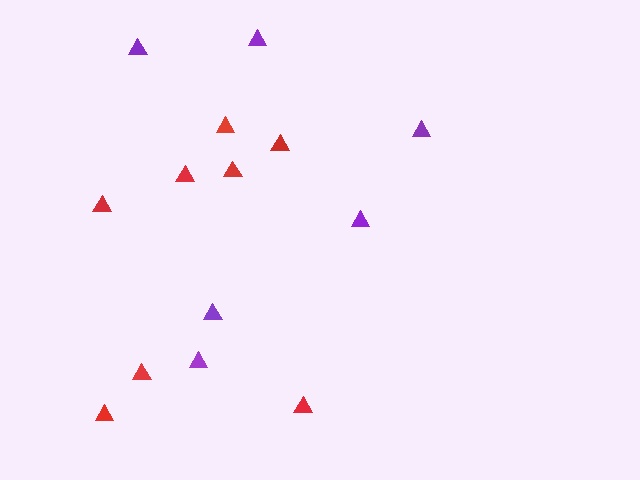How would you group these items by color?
There are 2 groups: one group of red triangles (8) and one group of purple triangles (6).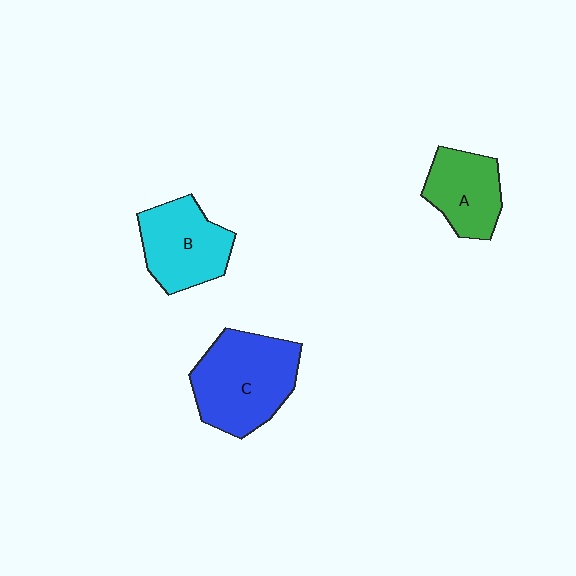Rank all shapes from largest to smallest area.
From largest to smallest: C (blue), B (cyan), A (green).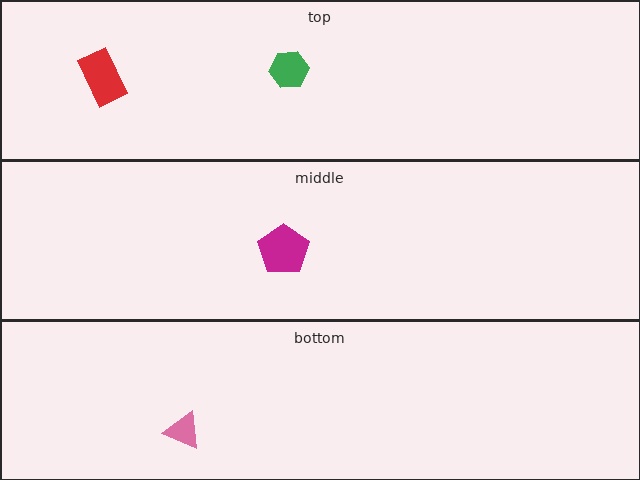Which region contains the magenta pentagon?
The middle region.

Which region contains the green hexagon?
The top region.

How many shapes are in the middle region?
1.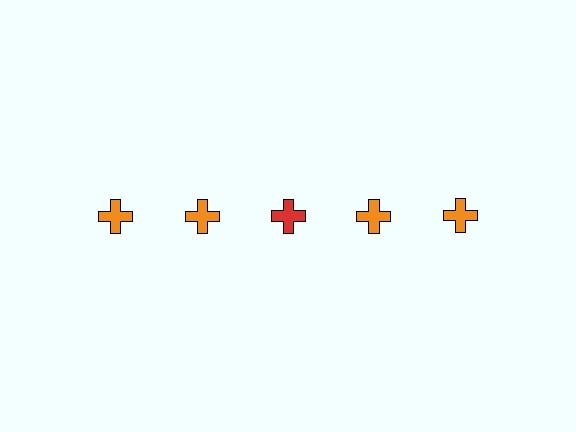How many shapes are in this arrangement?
There are 5 shapes arranged in a grid pattern.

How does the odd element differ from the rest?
It has a different color: red instead of orange.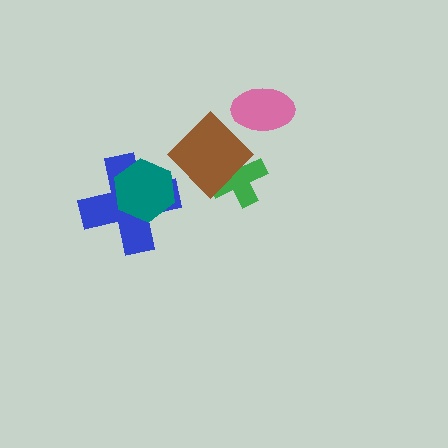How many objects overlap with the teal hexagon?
1 object overlaps with the teal hexagon.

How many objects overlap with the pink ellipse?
0 objects overlap with the pink ellipse.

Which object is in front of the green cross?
The brown diamond is in front of the green cross.